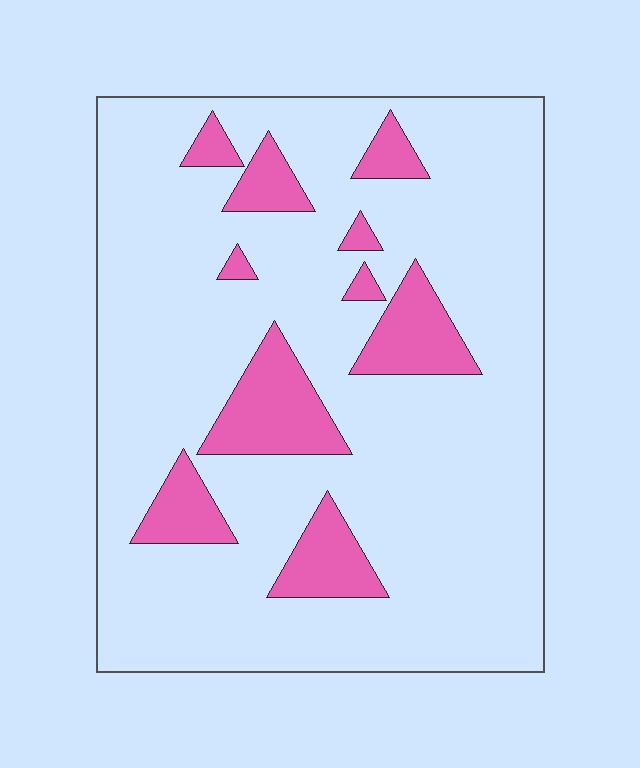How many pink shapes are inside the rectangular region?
10.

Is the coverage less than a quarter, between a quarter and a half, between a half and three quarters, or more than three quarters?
Less than a quarter.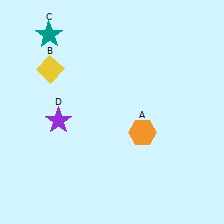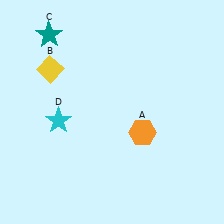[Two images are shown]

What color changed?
The star (D) changed from purple in Image 1 to cyan in Image 2.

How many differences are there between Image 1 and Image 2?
There is 1 difference between the two images.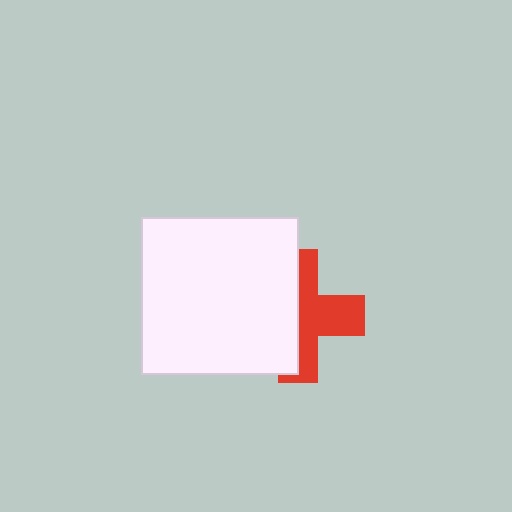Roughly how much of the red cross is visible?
About half of it is visible (roughly 49%).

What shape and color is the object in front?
The object in front is a white square.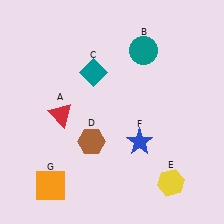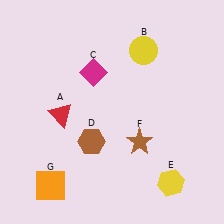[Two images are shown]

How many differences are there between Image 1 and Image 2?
There are 3 differences between the two images.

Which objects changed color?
B changed from teal to yellow. C changed from teal to magenta. F changed from blue to brown.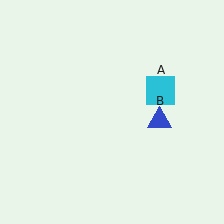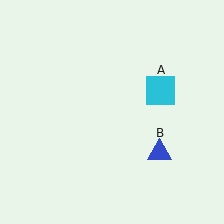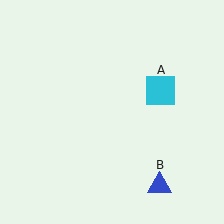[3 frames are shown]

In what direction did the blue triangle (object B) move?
The blue triangle (object B) moved down.